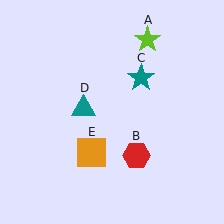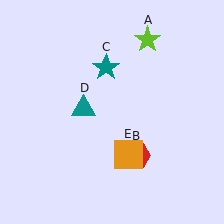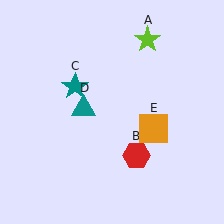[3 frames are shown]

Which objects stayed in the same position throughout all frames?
Lime star (object A) and red hexagon (object B) and teal triangle (object D) remained stationary.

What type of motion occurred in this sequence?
The teal star (object C), orange square (object E) rotated counterclockwise around the center of the scene.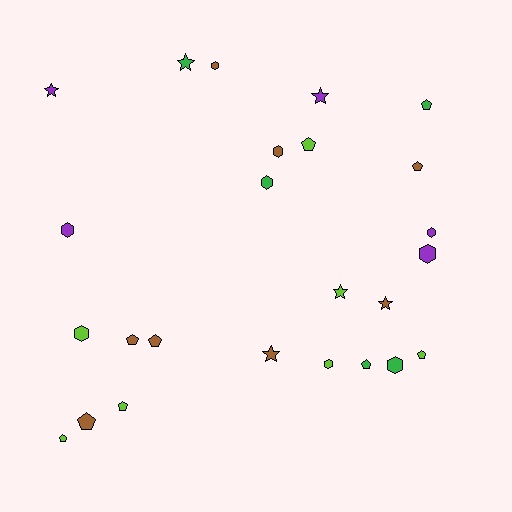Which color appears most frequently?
Brown, with 8 objects.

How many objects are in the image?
There are 25 objects.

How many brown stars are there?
There are 2 brown stars.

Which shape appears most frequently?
Pentagon, with 10 objects.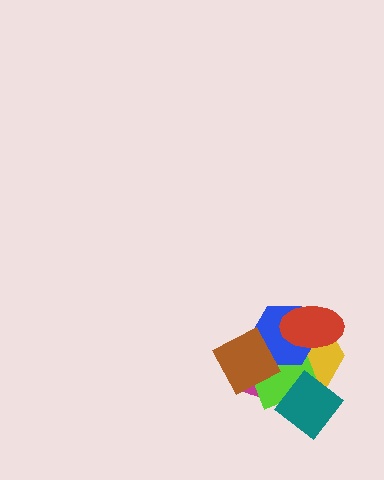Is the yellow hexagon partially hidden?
Yes, it is partially covered by another shape.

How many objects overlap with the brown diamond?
4 objects overlap with the brown diamond.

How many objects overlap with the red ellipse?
3 objects overlap with the red ellipse.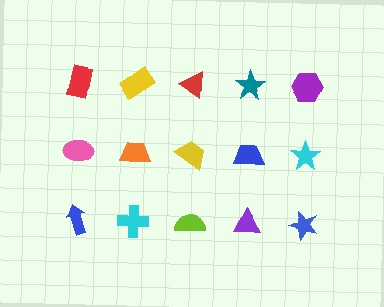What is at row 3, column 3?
A lime semicircle.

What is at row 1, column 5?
A purple hexagon.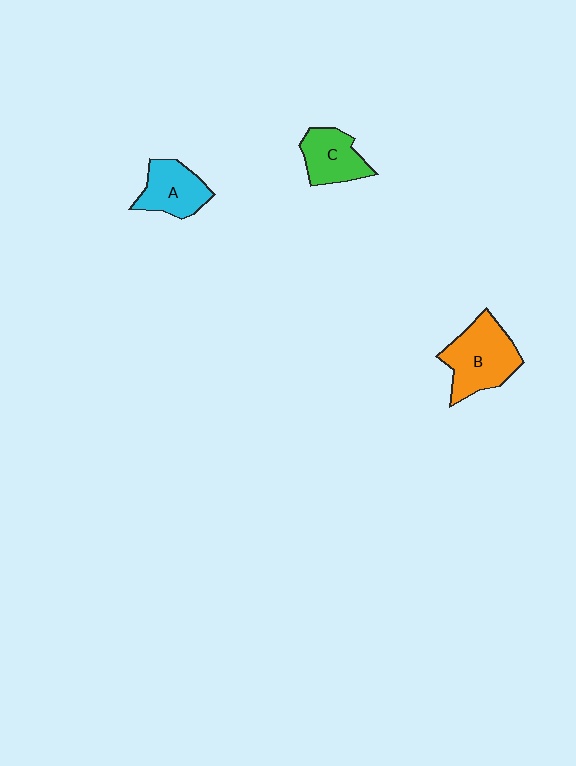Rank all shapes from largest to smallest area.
From largest to smallest: B (orange), A (cyan), C (green).